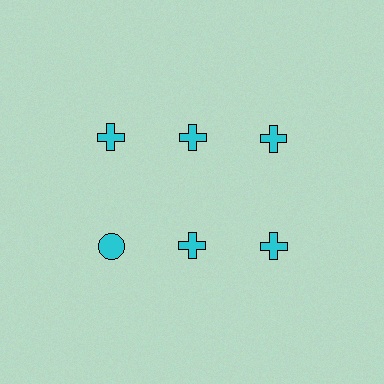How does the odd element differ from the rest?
It has a different shape: circle instead of cross.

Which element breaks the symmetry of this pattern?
The cyan circle in the second row, leftmost column breaks the symmetry. All other shapes are cyan crosses.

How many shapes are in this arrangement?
There are 6 shapes arranged in a grid pattern.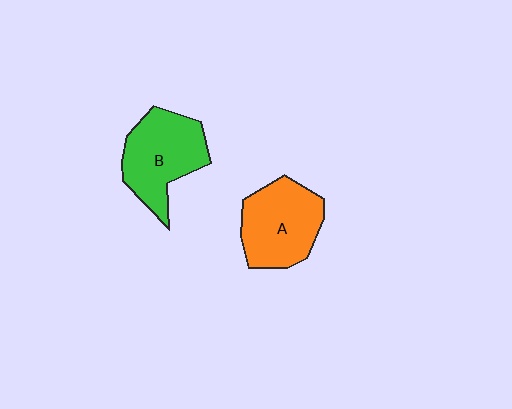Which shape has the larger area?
Shape B (green).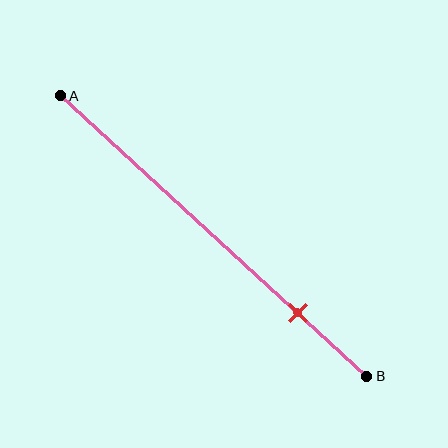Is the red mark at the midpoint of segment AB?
No, the mark is at about 80% from A, not at the 50% midpoint.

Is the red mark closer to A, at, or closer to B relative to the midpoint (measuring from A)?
The red mark is closer to point B than the midpoint of segment AB.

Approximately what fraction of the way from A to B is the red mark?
The red mark is approximately 80% of the way from A to B.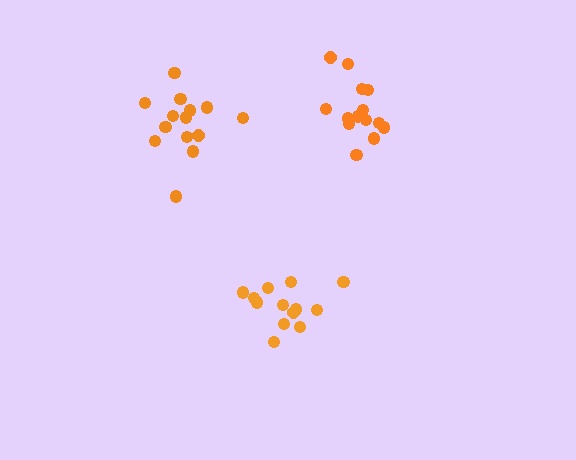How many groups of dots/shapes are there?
There are 3 groups.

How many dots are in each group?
Group 1: 13 dots, Group 2: 14 dots, Group 3: 14 dots (41 total).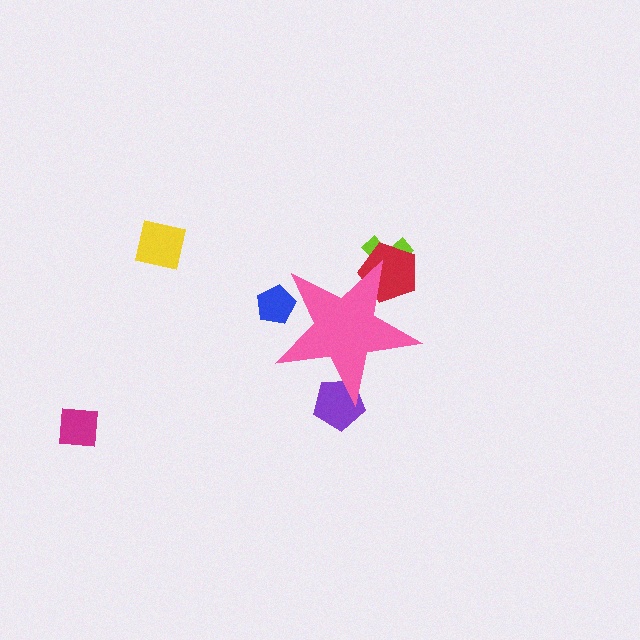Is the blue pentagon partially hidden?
Yes, the blue pentagon is partially hidden behind the pink star.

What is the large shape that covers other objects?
A pink star.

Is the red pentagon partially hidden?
Yes, the red pentagon is partially hidden behind the pink star.